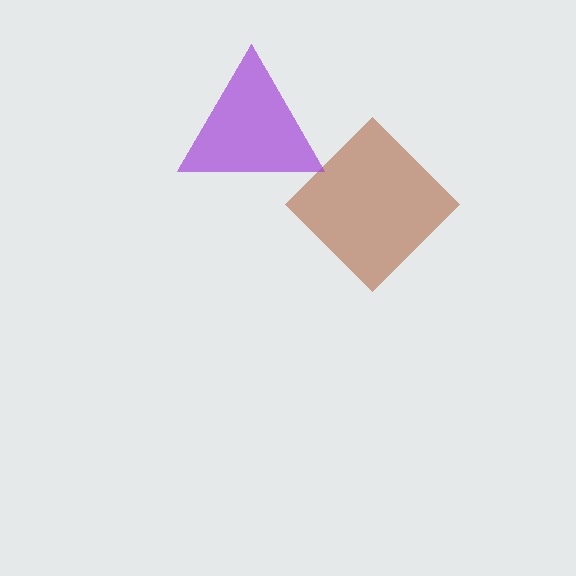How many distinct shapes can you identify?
There are 2 distinct shapes: a brown diamond, a purple triangle.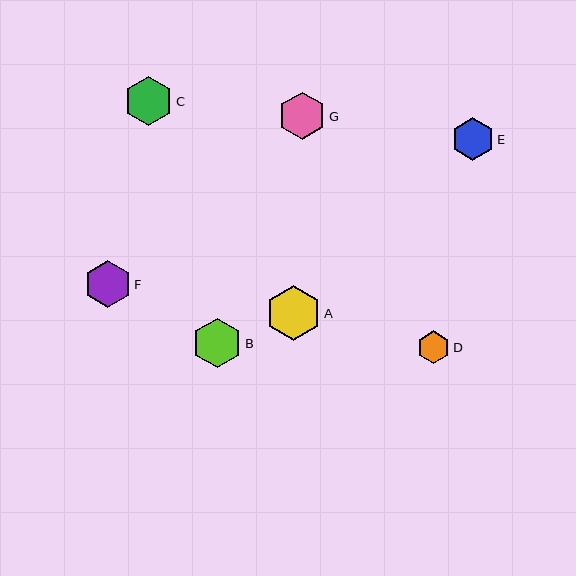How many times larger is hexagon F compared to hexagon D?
Hexagon F is approximately 1.4 times the size of hexagon D.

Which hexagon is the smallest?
Hexagon D is the smallest with a size of approximately 33 pixels.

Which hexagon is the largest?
Hexagon A is the largest with a size of approximately 55 pixels.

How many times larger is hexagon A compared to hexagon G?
Hexagon A is approximately 1.2 times the size of hexagon G.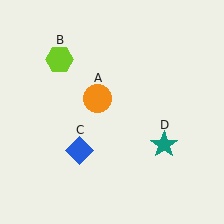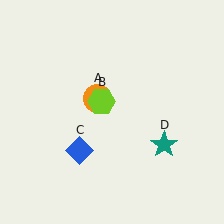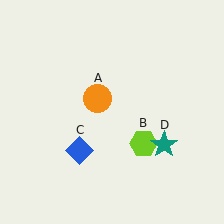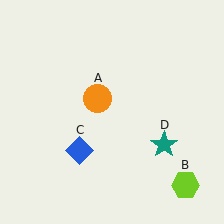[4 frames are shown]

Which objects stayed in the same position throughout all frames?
Orange circle (object A) and blue diamond (object C) and teal star (object D) remained stationary.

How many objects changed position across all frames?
1 object changed position: lime hexagon (object B).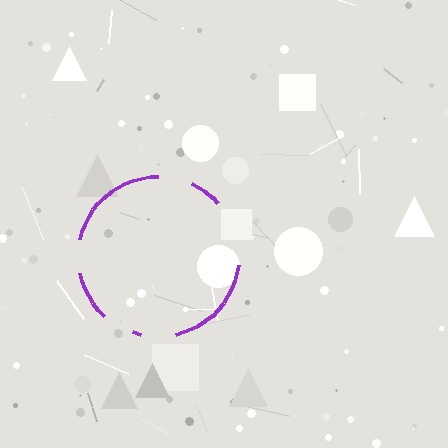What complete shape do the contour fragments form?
The contour fragments form a circle.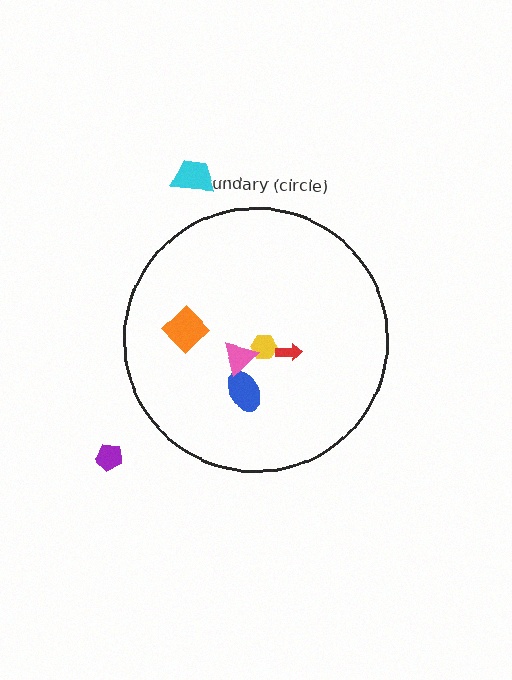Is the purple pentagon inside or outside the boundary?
Outside.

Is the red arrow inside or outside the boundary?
Inside.